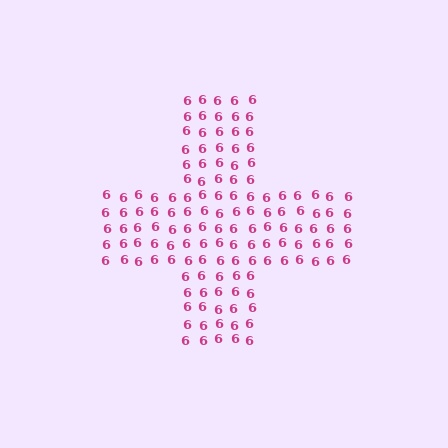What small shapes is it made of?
It is made of small digit 6's.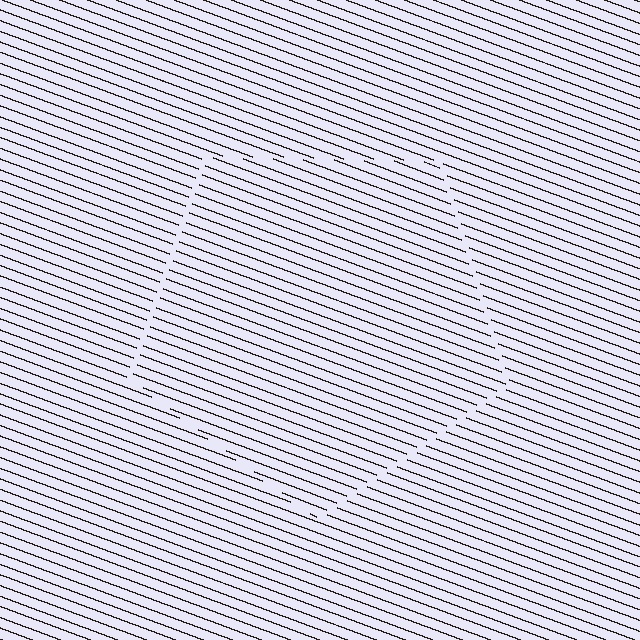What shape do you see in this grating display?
An illusory pentagon. The interior of the shape contains the same grating, shifted by half a period — the contour is defined by the phase discontinuity where line-ends from the inner and outer gratings abut.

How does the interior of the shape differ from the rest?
The interior of the shape contains the same grating, shifted by half a period — the contour is defined by the phase discontinuity where line-ends from the inner and outer gratings abut.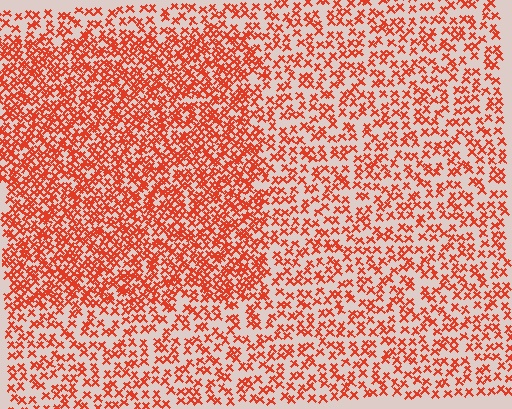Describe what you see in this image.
The image contains small red elements arranged at two different densities. A rectangle-shaped region is visible where the elements are more densely packed than the surrounding area.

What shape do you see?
I see a rectangle.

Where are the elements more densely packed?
The elements are more densely packed inside the rectangle boundary.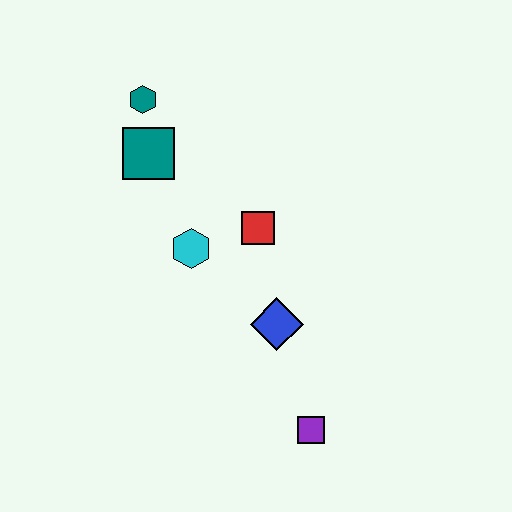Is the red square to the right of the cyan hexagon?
Yes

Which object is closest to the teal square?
The teal hexagon is closest to the teal square.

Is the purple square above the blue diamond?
No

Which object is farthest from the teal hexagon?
The purple square is farthest from the teal hexagon.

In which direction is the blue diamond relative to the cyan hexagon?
The blue diamond is to the right of the cyan hexagon.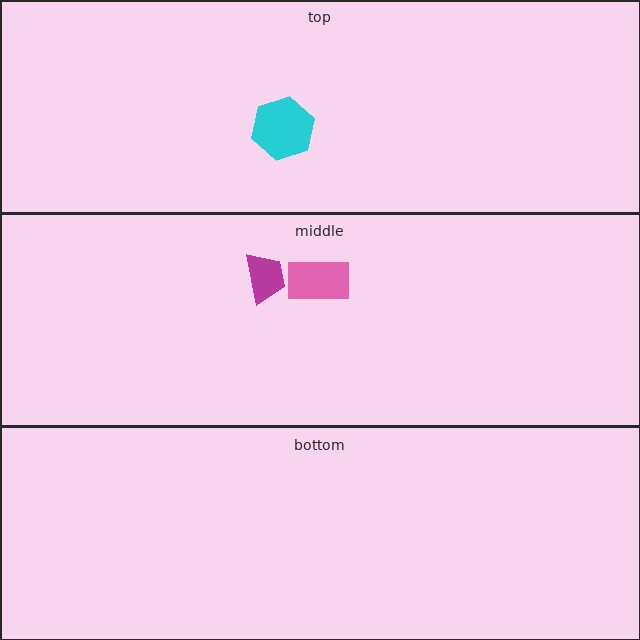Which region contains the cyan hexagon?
The top region.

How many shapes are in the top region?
1.